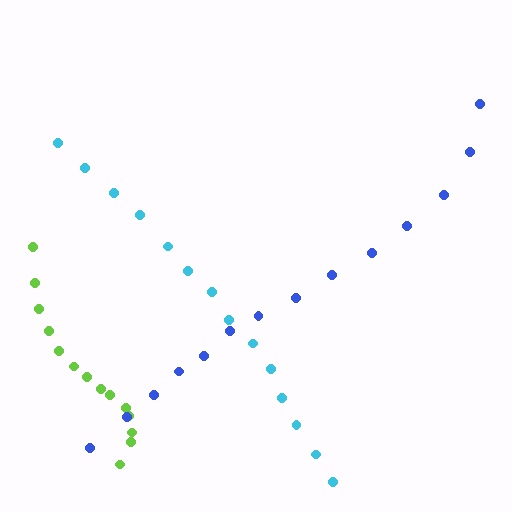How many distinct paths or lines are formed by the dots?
There are 3 distinct paths.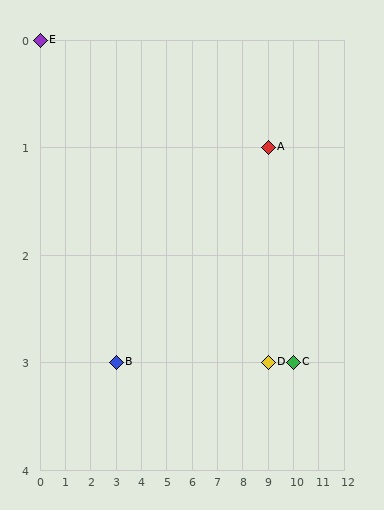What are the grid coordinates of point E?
Point E is at grid coordinates (0, 0).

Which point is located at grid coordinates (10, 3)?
Point C is at (10, 3).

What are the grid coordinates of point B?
Point B is at grid coordinates (3, 3).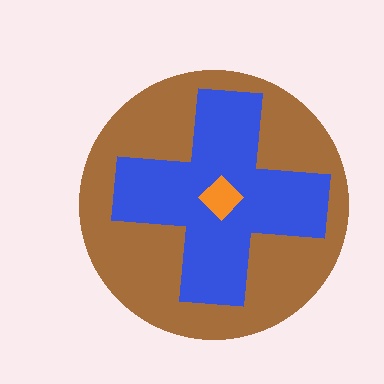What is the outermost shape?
The brown circle.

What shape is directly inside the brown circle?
The blue cross.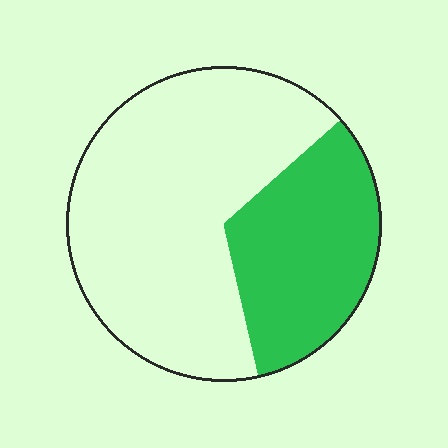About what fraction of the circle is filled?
About one third (1/3).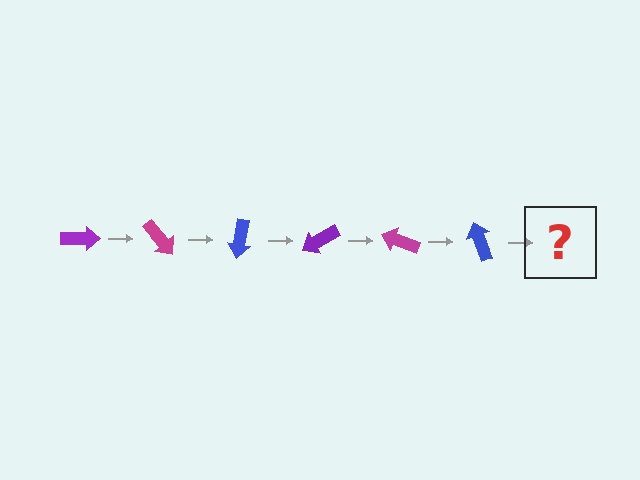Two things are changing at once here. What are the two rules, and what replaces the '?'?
The two rules are that it rotates 50 degrees each step and the color cycles through purple, magenta, and blue. The '?' should be a purple arrow, rotated 300 degrees from the start.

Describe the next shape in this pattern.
It should be a purple arrow, rotated 300 degrees from the start.